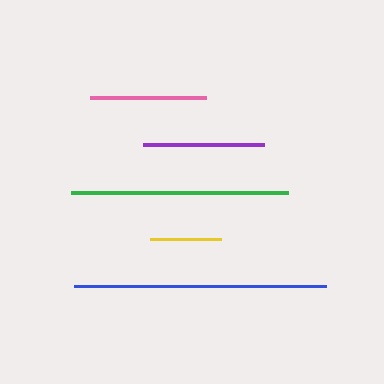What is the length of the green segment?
The green segment is approximately 217 pixels long.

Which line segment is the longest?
The blue line is the longest at approximately 252 pixels.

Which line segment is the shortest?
The yellow line is the shortest at approximately 71 pixels.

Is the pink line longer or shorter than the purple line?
The purple line is longer than the pink line.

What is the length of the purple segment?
The purple segment is approximately 121 pixels long.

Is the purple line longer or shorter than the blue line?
The blue line is longer than the purple line.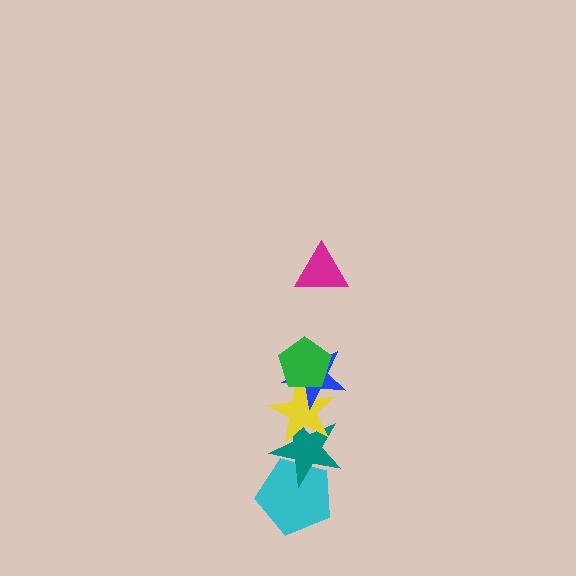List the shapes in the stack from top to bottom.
From top to bottom: the magenta triangle, the green pentagon, the blue star, the yellow star, the teal star, the cyan pentagon.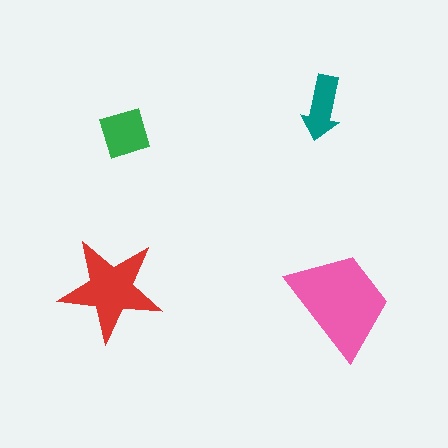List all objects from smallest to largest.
The teal arrow, the green square, the red star, the pink trapezoid.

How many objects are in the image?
There are 4 objects in the image.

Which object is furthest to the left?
The red star is leftmost.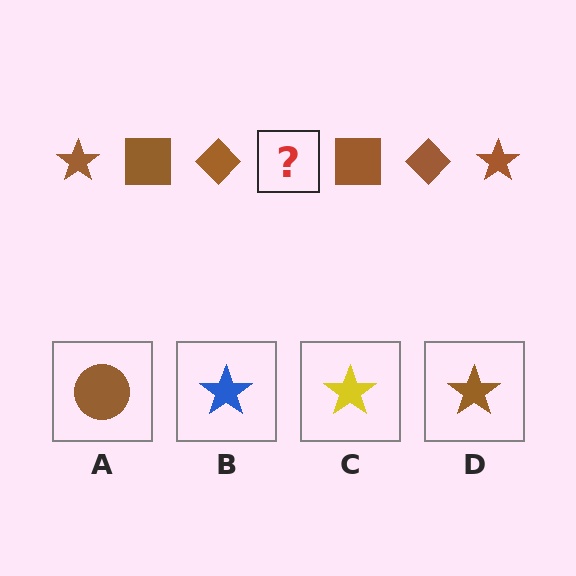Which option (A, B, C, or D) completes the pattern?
D.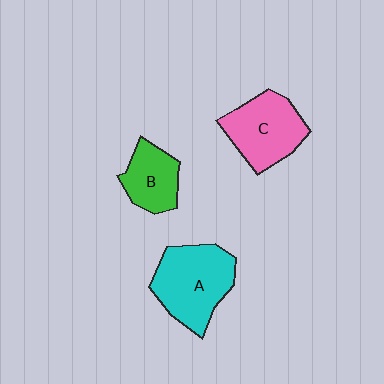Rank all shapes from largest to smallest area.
From largest to smallest: A (cyan), C (pink), B (green).